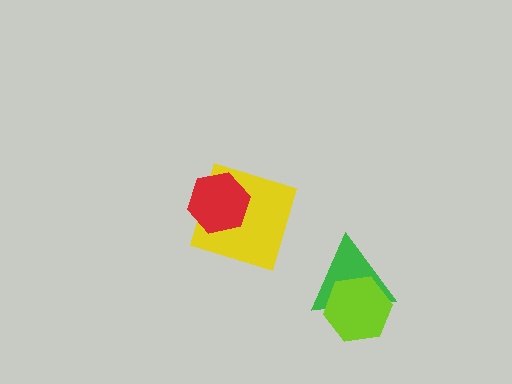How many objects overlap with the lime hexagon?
1 object overlaps with the lime hexagon.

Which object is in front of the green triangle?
The lime hexagon is in front of the green triangle.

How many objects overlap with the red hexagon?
1 object overlaps with the red hexagon.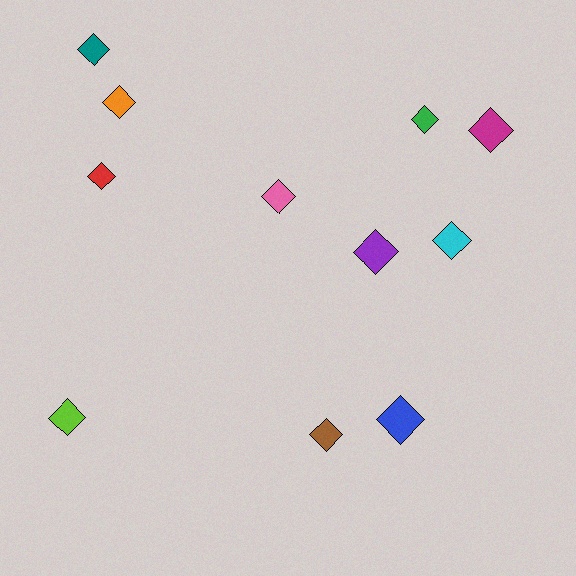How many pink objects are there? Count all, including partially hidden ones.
There is 1 pink object.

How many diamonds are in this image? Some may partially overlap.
There are 11 diamonds.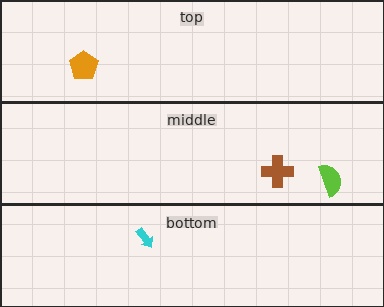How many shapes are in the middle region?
2.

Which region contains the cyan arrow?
The bottom region.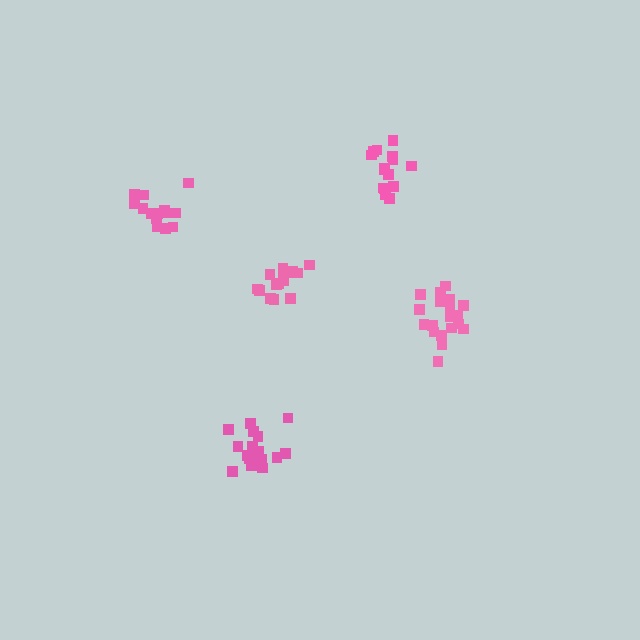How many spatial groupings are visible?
There are 5 spatial groupings.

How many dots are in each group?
Group 1: 15 dots, Group 2: 19 dots, Group 3: 14 dots, Group 4: 19 dots, Group 5: 16 dots (83 total).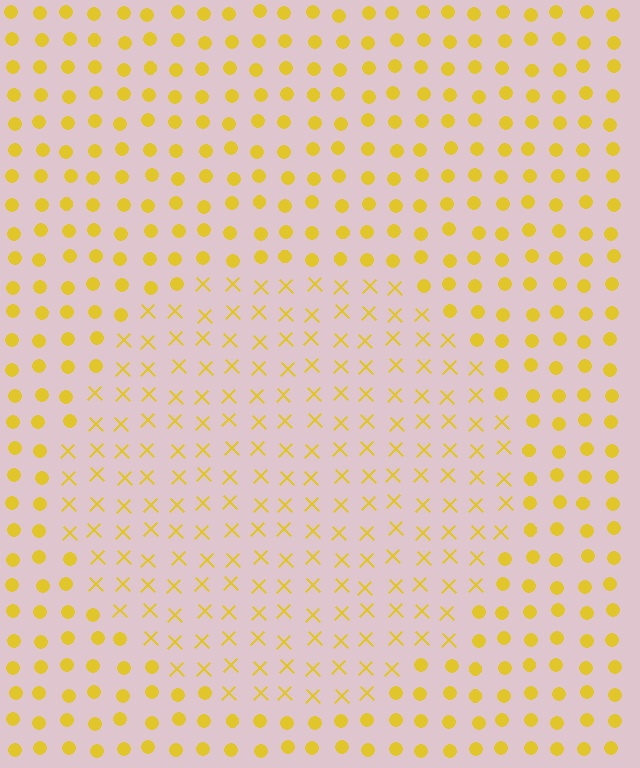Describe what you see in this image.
The image is filled with small yellow elements arranged in a uniform grid. A circle-shaped region contains X marks, while the surrounding area contains circles. The boundary is defined purely by the change in element shape.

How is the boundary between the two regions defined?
The boundary is defined by a change in element shape: X marks inside vs. circles outside. All elements share the same color and spacing.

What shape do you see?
I see a circle.